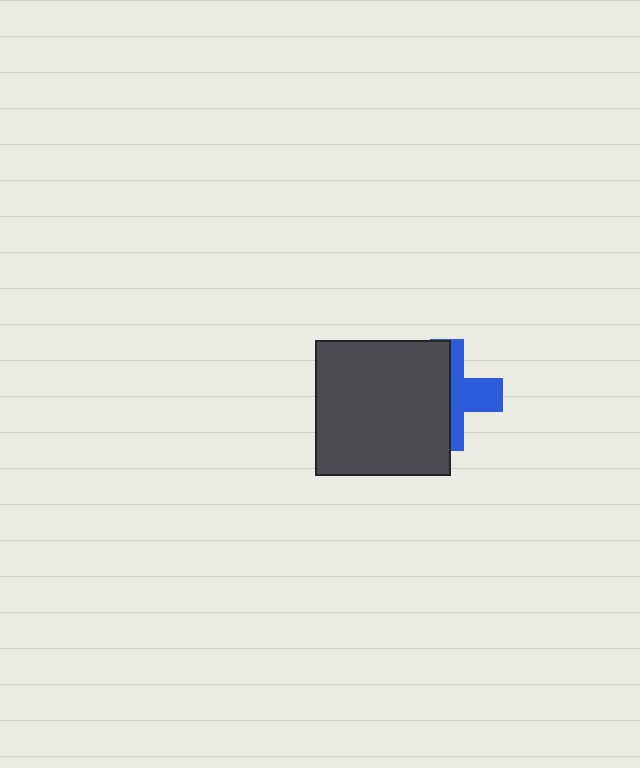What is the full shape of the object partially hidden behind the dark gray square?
The partially hidden object is a blue cross.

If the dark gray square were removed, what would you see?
You would see the complete blue cross.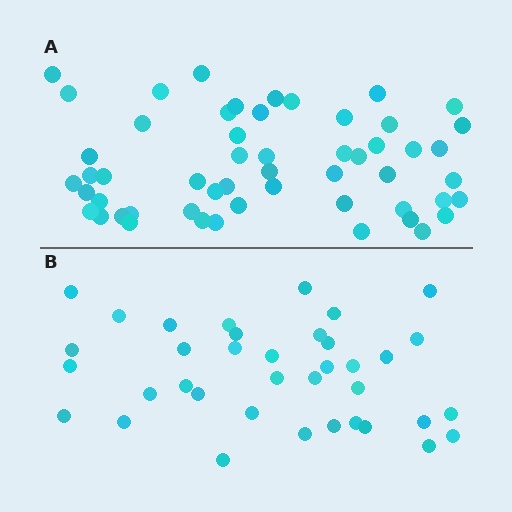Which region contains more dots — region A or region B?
Region A (the top region) has more dots.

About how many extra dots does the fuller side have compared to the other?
Region A has approximately 15 more dots than region B.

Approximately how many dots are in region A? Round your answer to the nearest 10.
About 50 dots. (The exact count is 54, which rounds to 50.)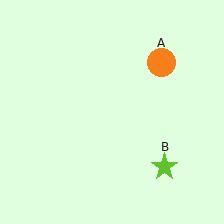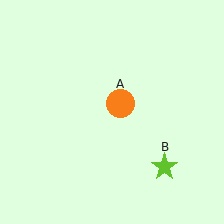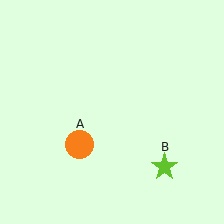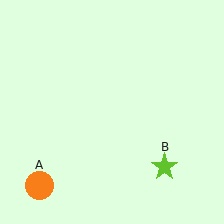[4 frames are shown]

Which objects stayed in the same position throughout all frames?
Lime star (object B) remained stationary.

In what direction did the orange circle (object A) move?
The orange circle (object A) moved down and to the left.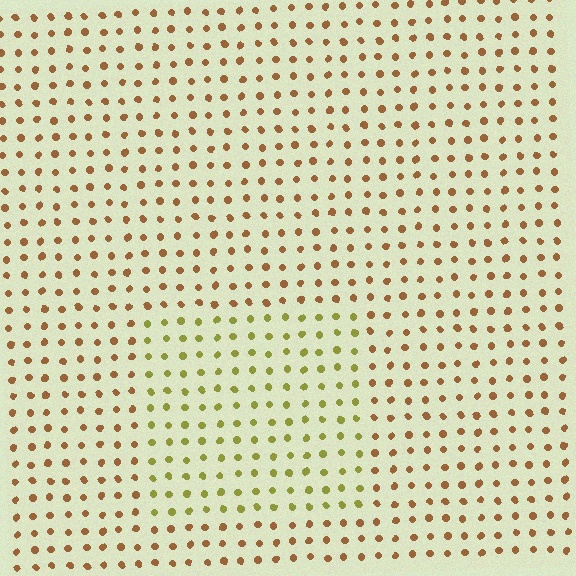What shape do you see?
I see a rectangle.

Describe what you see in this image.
The image is filled with small brown elements in a uniform arrangement. A rectangle-shaped region is visible where the elements are tinted to a slightly different hue, forming a subtle color boundary.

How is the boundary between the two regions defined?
The boundary is defined purely by a slight shift in hue (about 41 degrees). Spacing, size, and orientation are identical on both sides.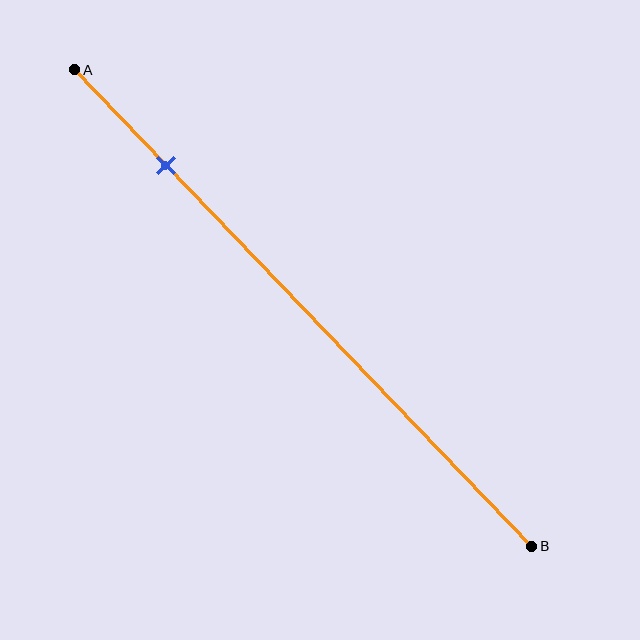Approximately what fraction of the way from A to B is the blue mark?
The blue mark is approximately 20% of the way from A to B.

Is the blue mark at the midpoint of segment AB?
No, the mark is at about 20% from A, not at the 50% midpoint.